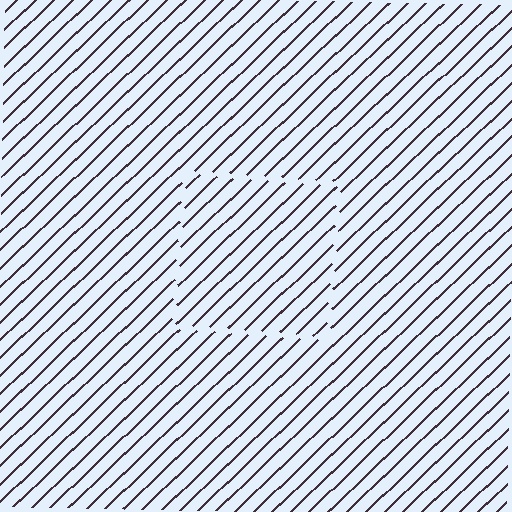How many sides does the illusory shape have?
4 sides — the line-ends trace a square.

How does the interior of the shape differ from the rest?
The interior of the shape contains the same grating, shifted by half a period — the contour is defined by the phase discontinuity where line-ends from the inner and outer gratings abut.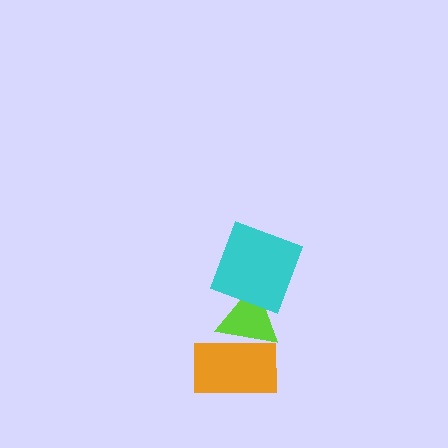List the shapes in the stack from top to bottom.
From top to bottom: the cyan square, the lime triangle, the orange rectangle.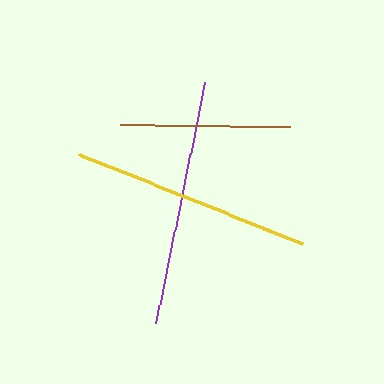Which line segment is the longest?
The purple line is the longest at approximately 246 pixels.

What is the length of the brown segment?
The brown segment is approximately 170 pixels long.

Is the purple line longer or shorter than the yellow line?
The purple line is longer than the yellow line.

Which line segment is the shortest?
The brown line is the shortest at approximately 170 pixels.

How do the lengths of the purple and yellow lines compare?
The purple and yellow lines are approximately the same length.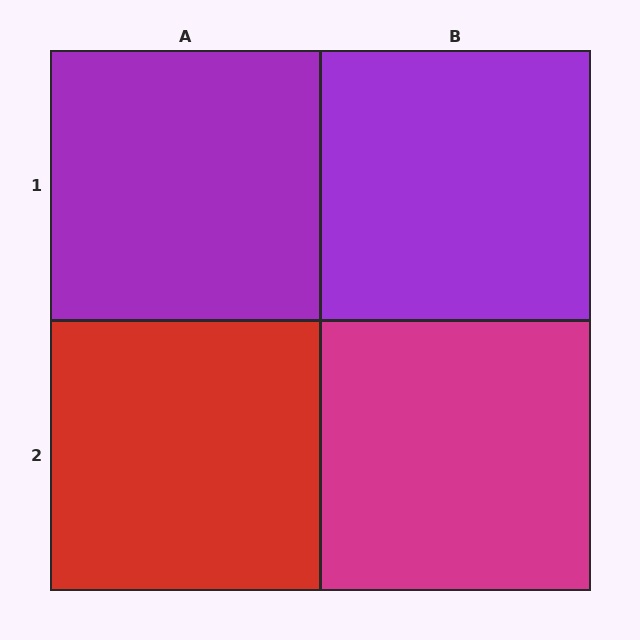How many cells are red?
1 cell is red.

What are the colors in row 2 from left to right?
Red, magenta.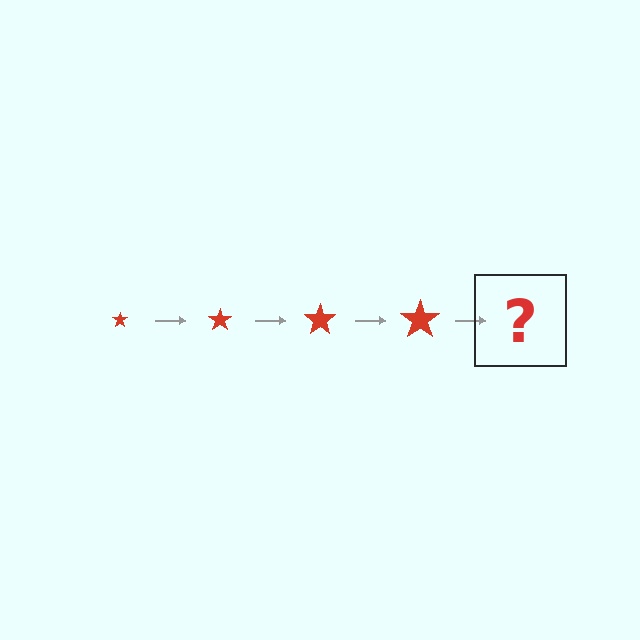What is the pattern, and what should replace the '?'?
The pattern is that the star gets progressively larger each step. The '?' should be a red star, larger than the previous one.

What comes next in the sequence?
The next element should be a red star, larger than the previous one.